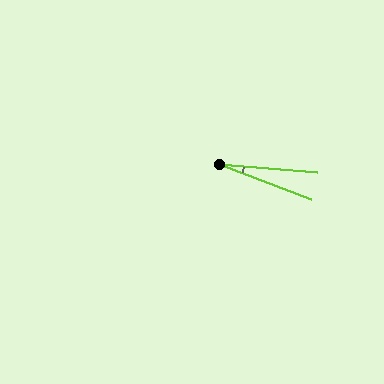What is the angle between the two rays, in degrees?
Approximately 16 degrees.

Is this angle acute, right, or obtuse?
It is acute.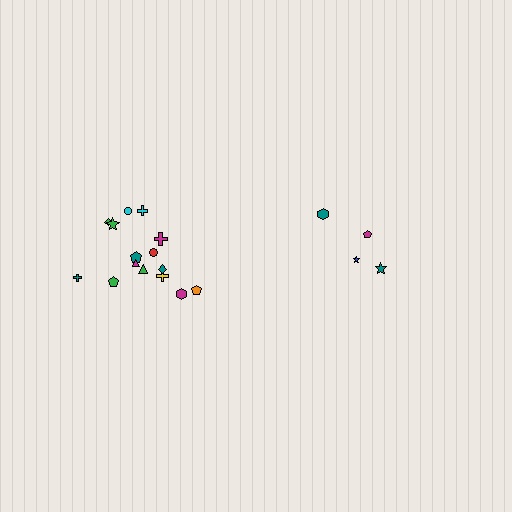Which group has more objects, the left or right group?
The left group.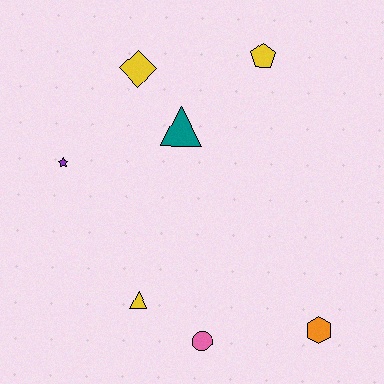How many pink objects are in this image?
There is 1 pink object.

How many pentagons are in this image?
There is 1 pentagon.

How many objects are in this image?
There are 7 objects.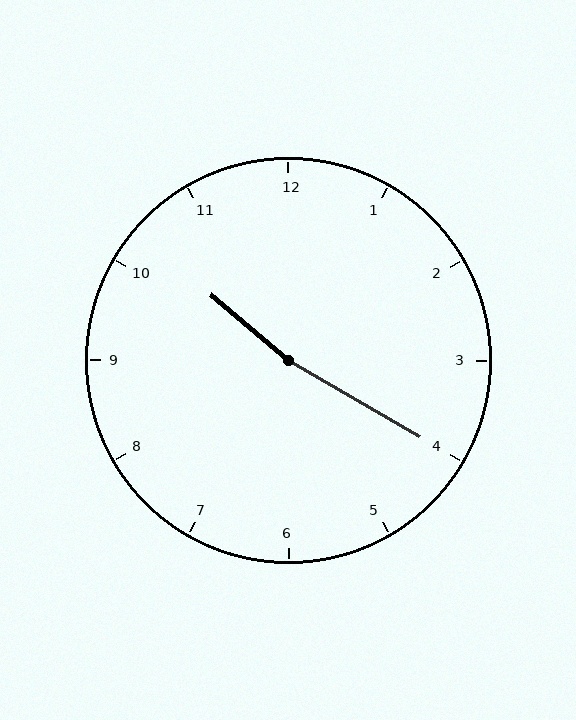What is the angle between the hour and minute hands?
Approximately 170 degrees.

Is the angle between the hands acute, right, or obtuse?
It is obtuse.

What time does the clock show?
10:20.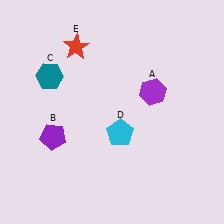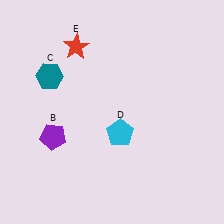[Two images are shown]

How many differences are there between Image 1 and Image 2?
There is 1 difference between the two images.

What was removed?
The purple hexagon (A) was removed in Image 2.